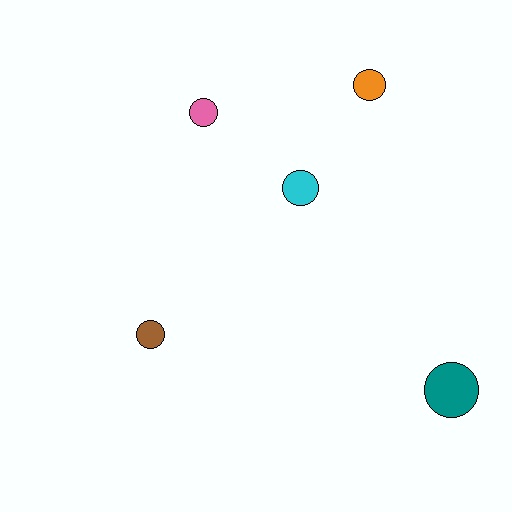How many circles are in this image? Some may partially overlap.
There are 5 circles.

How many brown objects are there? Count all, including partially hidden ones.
There is 1 brown object.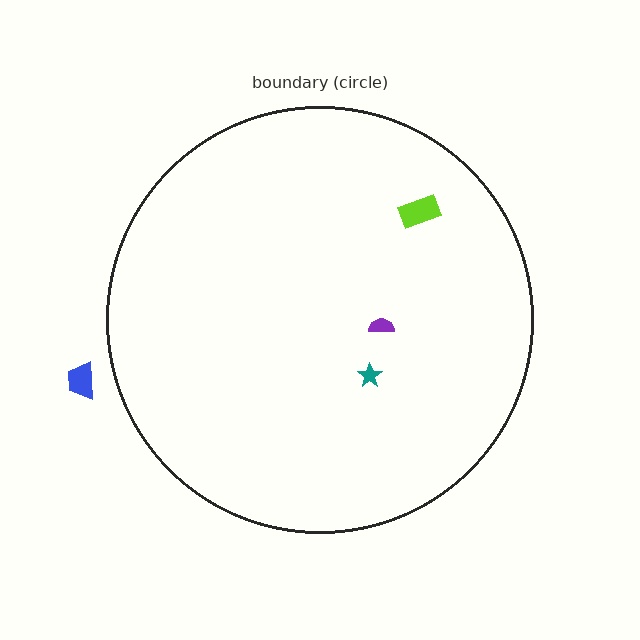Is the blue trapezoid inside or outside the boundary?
Outside.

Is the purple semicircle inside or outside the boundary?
Inside.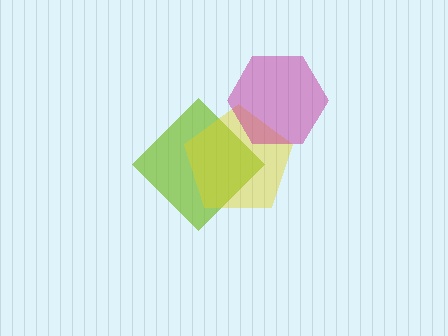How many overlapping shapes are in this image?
There are 3 overlapping shapes in the image.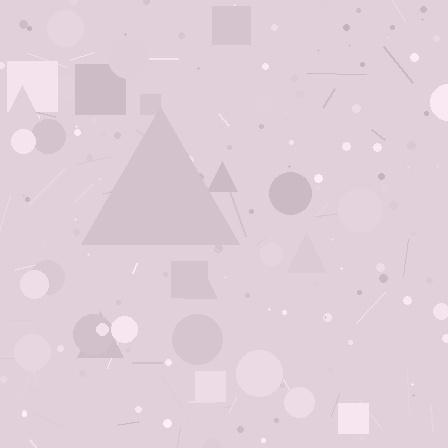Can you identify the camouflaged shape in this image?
The camouflaged shape is a triangle.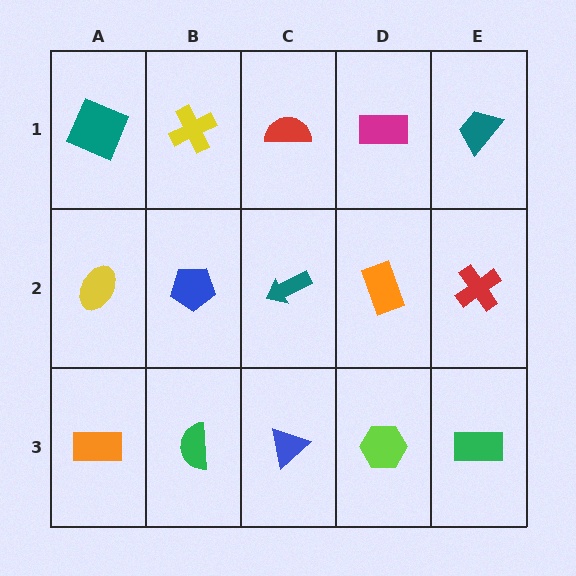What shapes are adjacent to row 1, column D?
An orange rectangle (row 2, column D), a red semicircle (row 1, column C), a teal trapezoid (row 1, column E).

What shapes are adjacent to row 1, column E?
A red cross (row 2, column E), a magenta rectangle (row 1, column D).